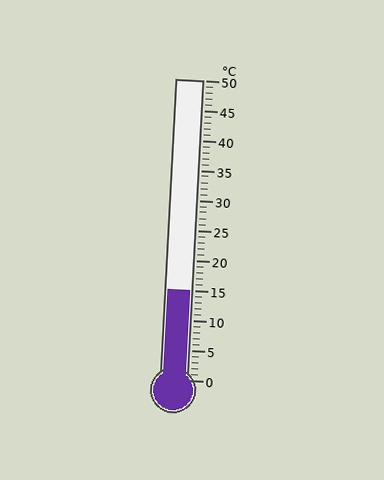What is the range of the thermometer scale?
The thermometer scale ranges from 0°C to 50°C.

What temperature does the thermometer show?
The thermometer shows approximately 15°C.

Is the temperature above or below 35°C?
The temperature is below 35°C.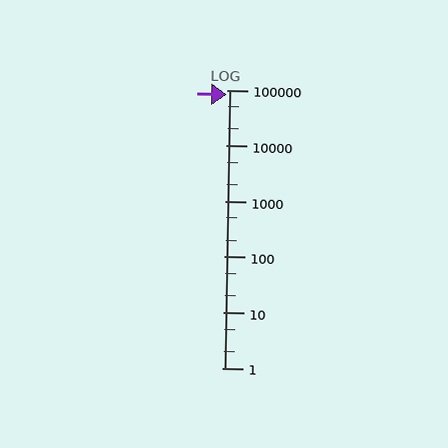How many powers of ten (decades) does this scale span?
The scale spans 5 decades, from 1 to 100000.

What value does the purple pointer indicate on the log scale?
The pointer indicates approximately 82000.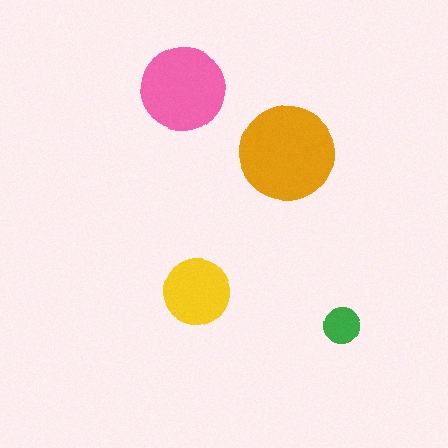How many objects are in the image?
There are 4 objects in the image.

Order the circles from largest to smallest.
the orange one, the pink one, the yellow one, the green one.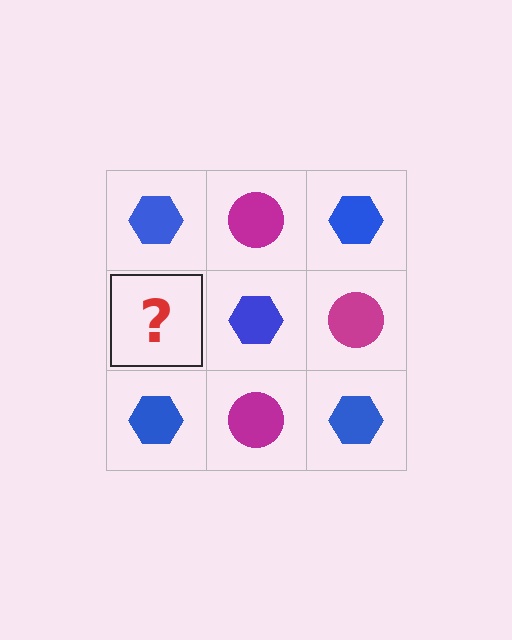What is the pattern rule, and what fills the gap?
The rule is that it alternates blue hexagon and magenta circle in a checkerboard pattern. The gap should be filled with a magenta circle.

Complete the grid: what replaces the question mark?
The question mark should be replaced with a magenta circle.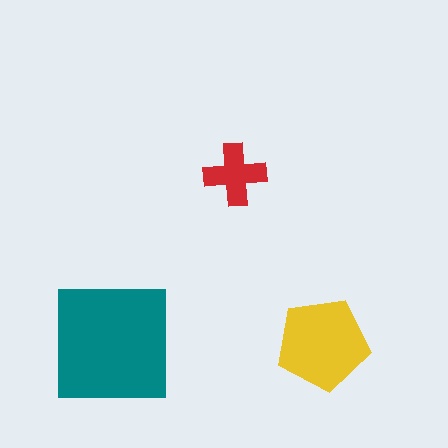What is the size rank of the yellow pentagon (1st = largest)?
2nd.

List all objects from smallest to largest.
The red cross, the yellow pentagon, the teal square.